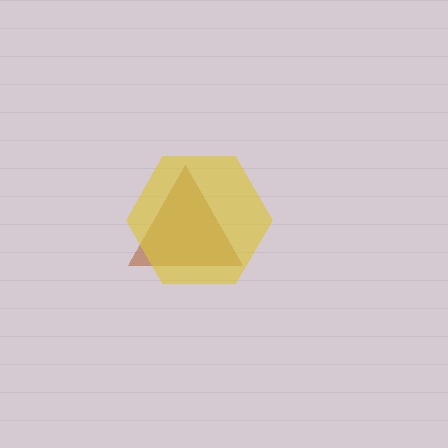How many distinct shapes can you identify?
There are 2 distinct shapes: a brown triangle, a yellow hexagon.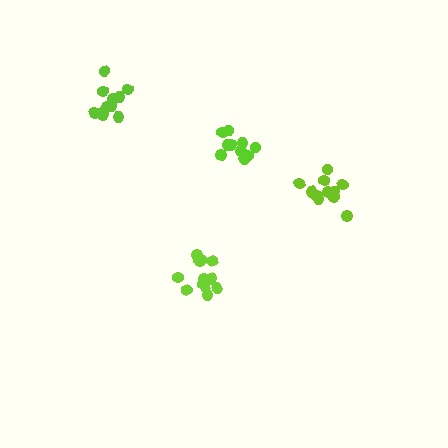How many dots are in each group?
Group 1: 11 dots, Group 2: 10 dots, Group 3: 11 dots, Group 4: 12 dots (44 total).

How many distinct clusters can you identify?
There are 4 distinct clusters.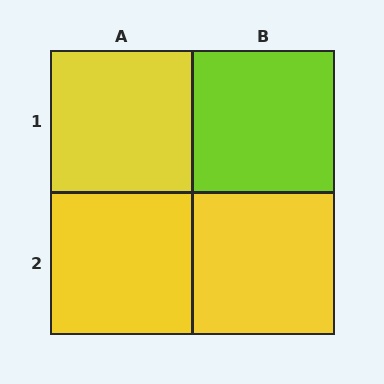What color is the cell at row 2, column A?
Yellow.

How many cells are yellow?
3 cells are yellow.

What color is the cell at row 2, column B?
Yellow.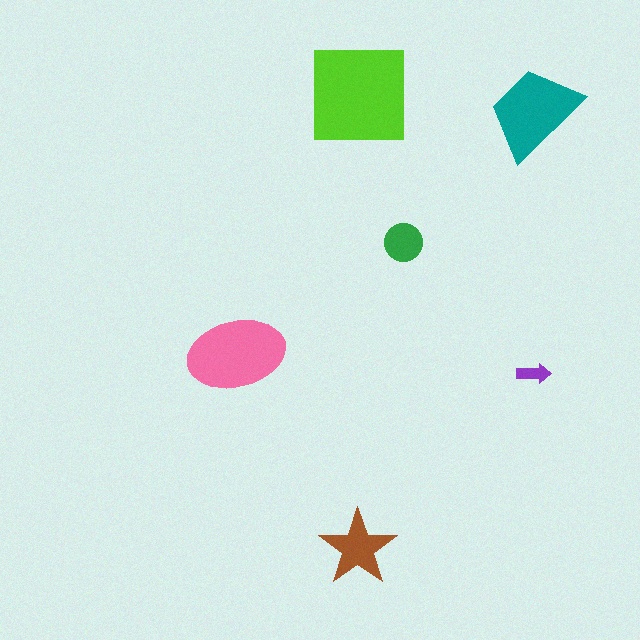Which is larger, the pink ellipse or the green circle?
The pink ellipse.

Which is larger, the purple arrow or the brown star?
The brown star.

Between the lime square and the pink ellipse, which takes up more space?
The lime square.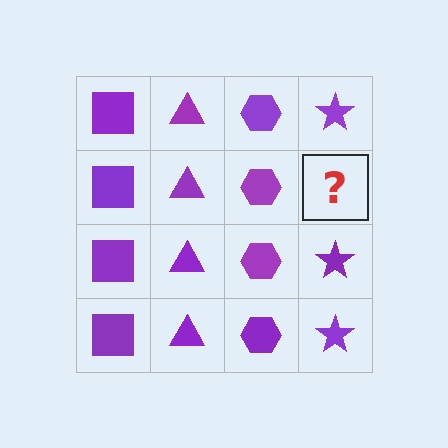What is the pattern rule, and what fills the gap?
The rule is that each column has a consistent shape. The gap should be filled with a purple star.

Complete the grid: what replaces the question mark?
The question mark should be replaced with a purple star.